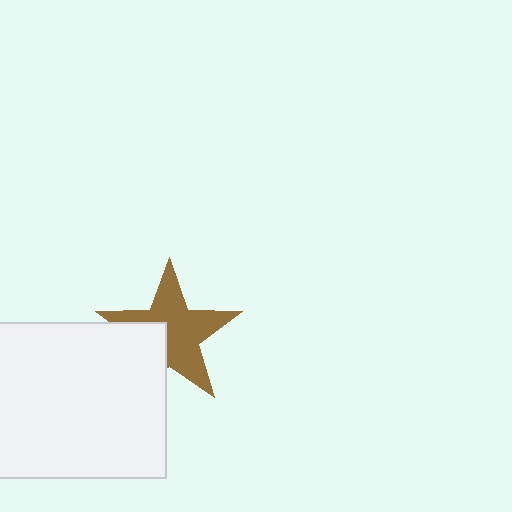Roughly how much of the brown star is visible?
Most of it is visible (roughly 68%).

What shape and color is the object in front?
The object in front is a white rectangle.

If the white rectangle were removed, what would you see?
You would see the complete brown star.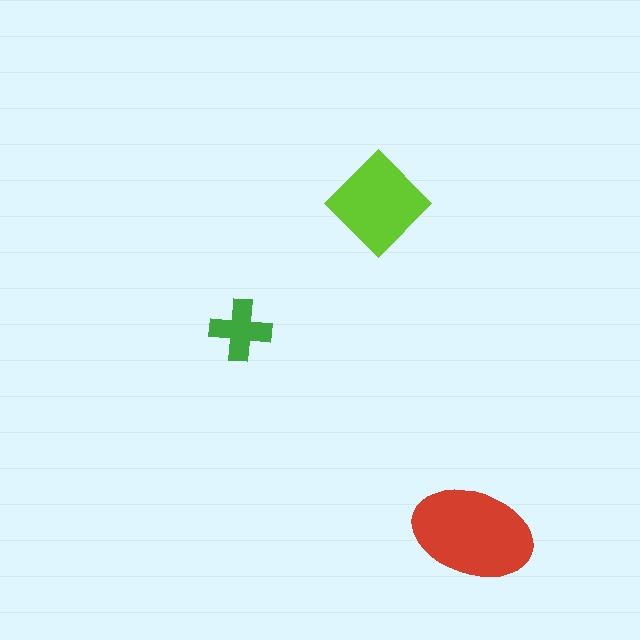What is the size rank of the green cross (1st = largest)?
3rd.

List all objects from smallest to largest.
The green cross, the lime diamond, the red ellipse.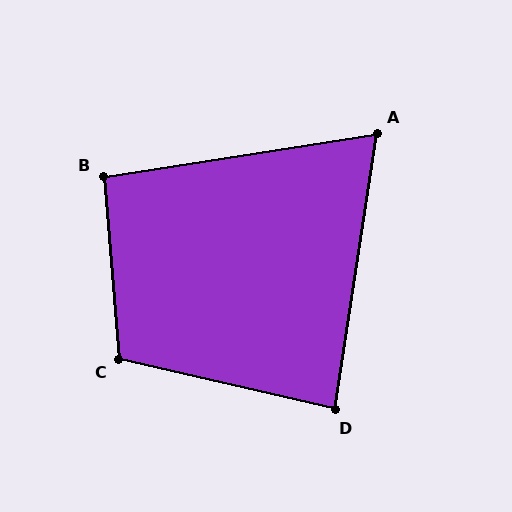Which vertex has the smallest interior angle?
A, at approximately 72 degrees.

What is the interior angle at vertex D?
Approximately 86 degrees (approximately right).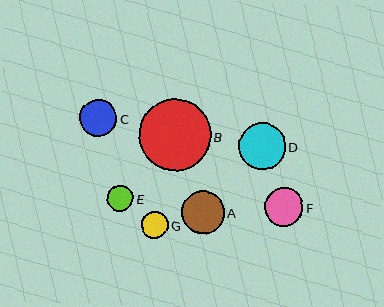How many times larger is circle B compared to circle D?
Circle B is approximately 1.5 times the size of circle D.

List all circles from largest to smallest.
From largest to smallest: B, D, A, F, C, G, E.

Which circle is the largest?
Circle B is the largest with a size of approximately 72 pixels.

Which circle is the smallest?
Circle E is the smallest with a size of approximately 26 pixels.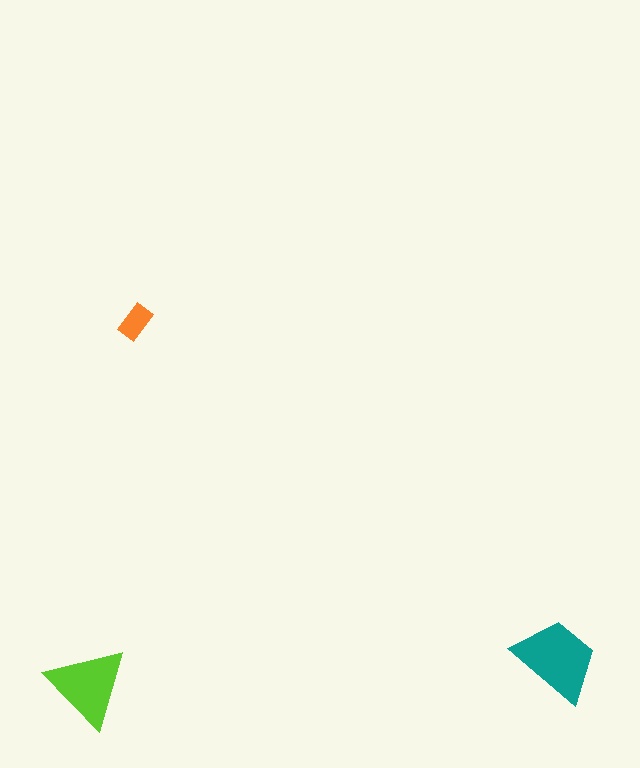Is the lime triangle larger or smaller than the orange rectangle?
Larger.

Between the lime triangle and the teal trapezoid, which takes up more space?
The teal trapezoid.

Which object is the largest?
The teal trapezoid.